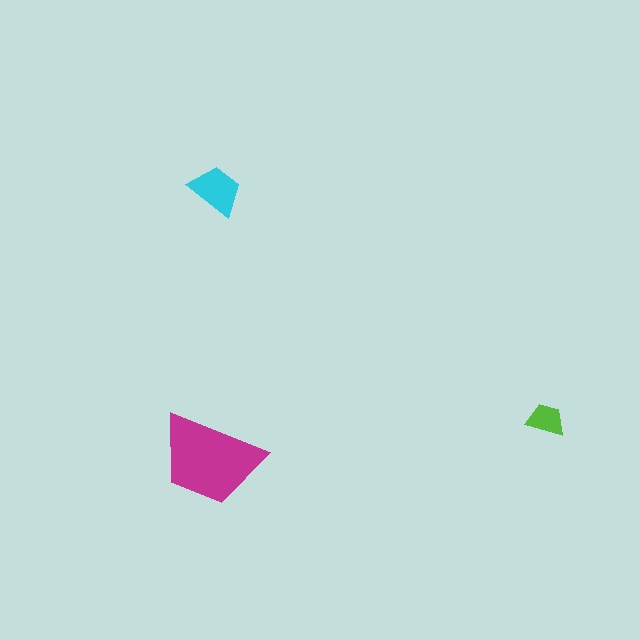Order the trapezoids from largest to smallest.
the magenta one, the cyan one, the lime one.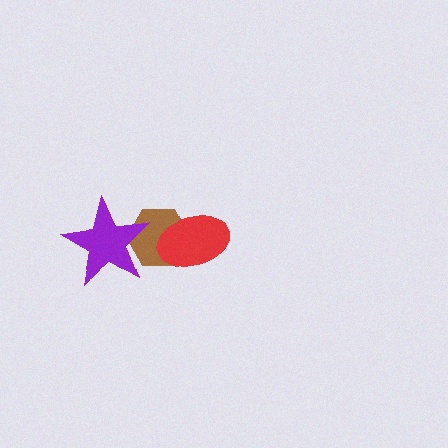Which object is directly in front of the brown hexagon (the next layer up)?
The red ellipse is directly in front of the brown hexagon.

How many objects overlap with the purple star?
1 object overlaps with the purple star.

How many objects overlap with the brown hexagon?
2 objects overlap with the brown hexagon.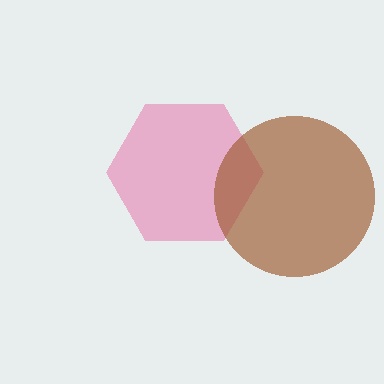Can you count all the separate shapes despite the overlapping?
Yes, there are 2 separate shapes.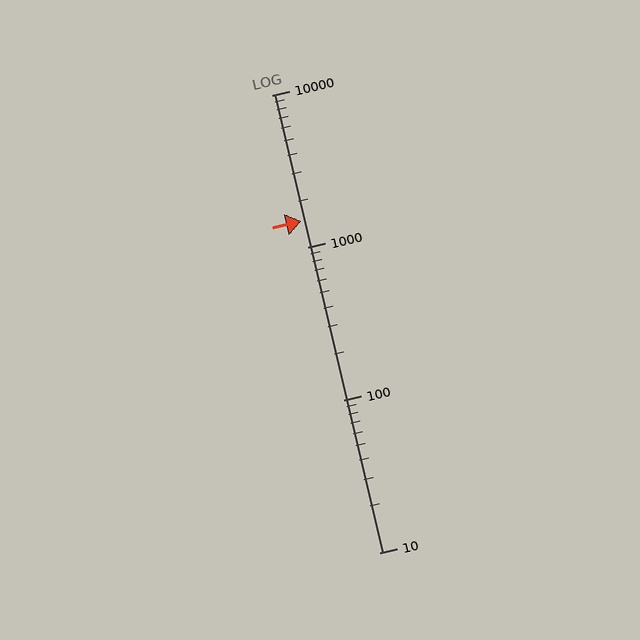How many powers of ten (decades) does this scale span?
The scale spans 3 decades, from 10 to 10000.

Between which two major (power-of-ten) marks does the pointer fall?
The pointer is between 1000 and 10000.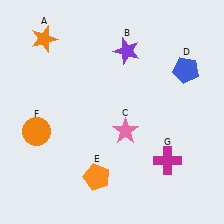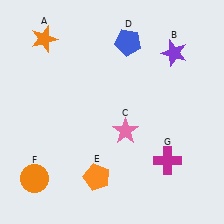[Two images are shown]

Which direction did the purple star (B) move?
The purple star (B) moved right.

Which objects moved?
The objects that moved are: the purple star (B), the blue pentagon (D), the orange circle (F).